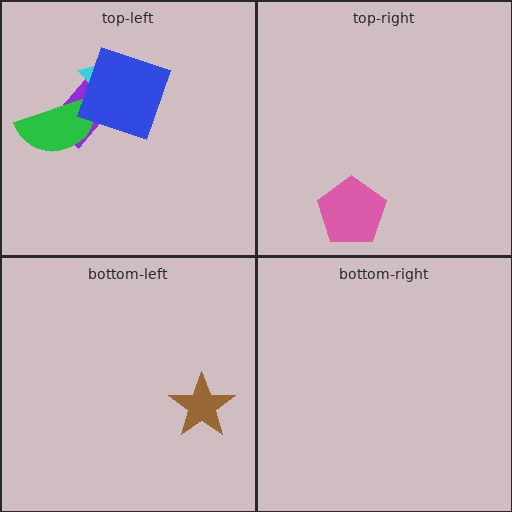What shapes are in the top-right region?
The pink pentagon.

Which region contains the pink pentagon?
The top-right region.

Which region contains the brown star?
The bottom-left region.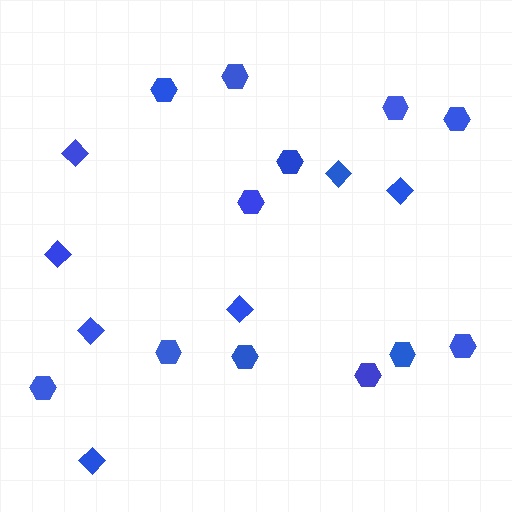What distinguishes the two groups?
There are 2 groups: one group of hexagons (12) and one group of diamonds (7).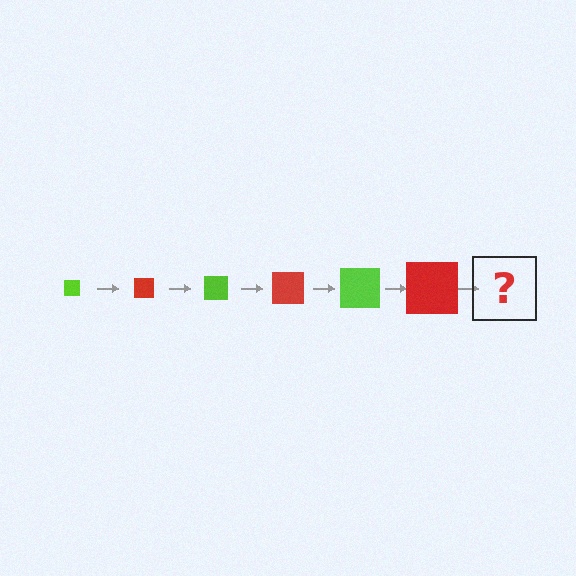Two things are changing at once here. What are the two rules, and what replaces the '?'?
The two rules are that the square grows larger each step and the color cycles through lime and red. The '?' should be a lime square, larger than the previous one.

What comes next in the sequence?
The next element should be a lime square, larger than the previous one.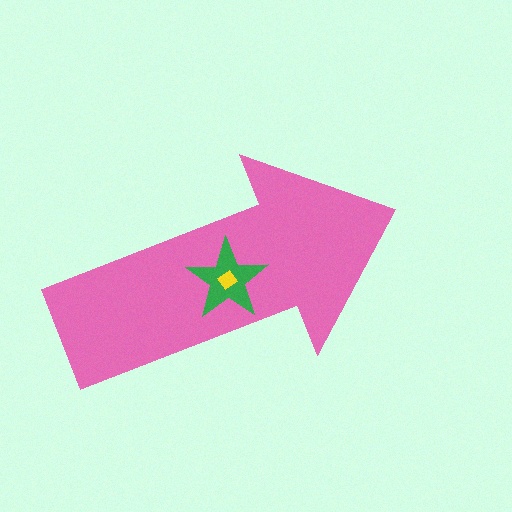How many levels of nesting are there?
3.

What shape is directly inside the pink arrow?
The green star.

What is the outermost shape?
The pink arrow.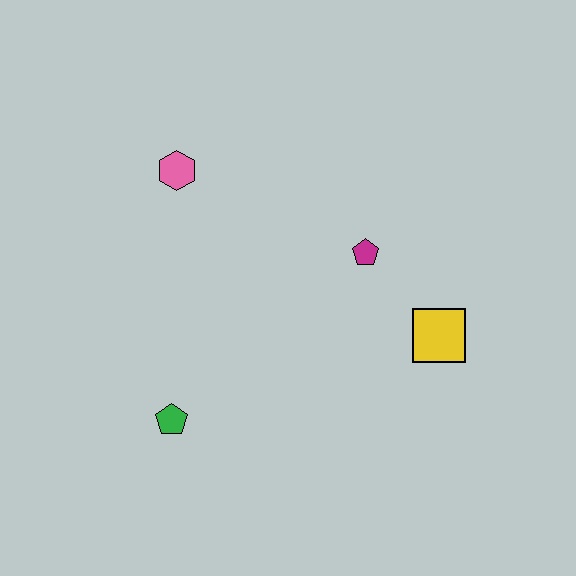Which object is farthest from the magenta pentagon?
The green pentagon is farthest from the magenta pentagon.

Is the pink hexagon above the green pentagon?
Yes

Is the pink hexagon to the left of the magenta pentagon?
Yes